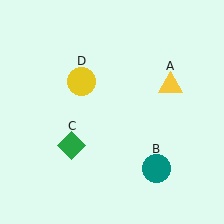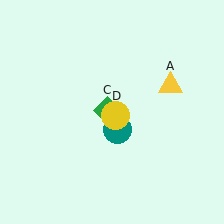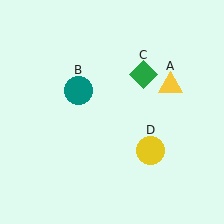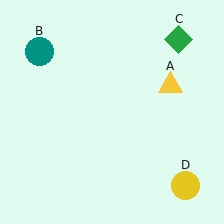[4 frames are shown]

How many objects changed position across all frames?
3 objects changed position: teal circle (object B), green diamond (object C), yellow circle (object D).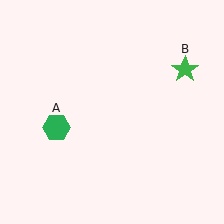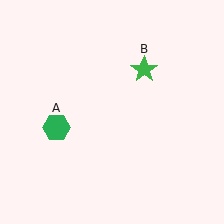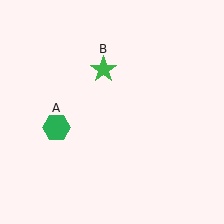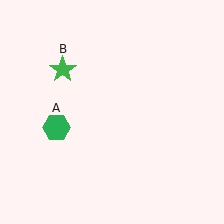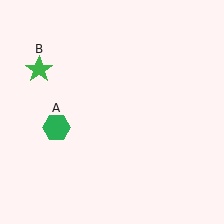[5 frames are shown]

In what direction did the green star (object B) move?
The green star (object B) moved left.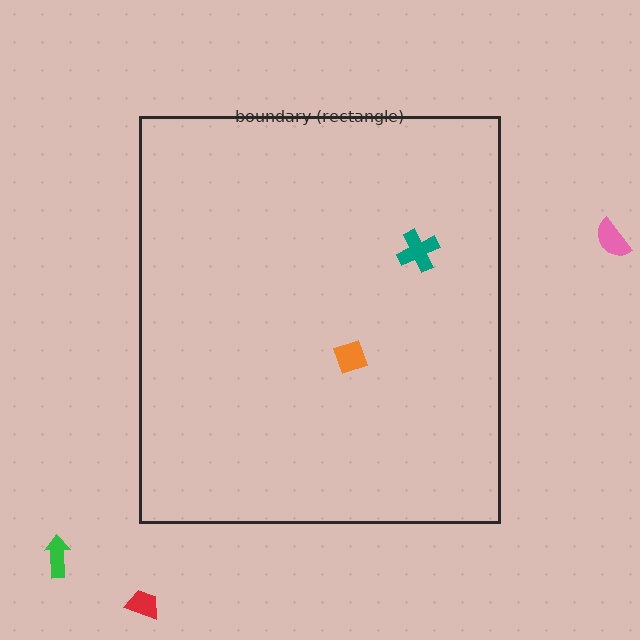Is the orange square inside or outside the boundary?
Inside.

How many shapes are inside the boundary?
2 inside, 3 outside.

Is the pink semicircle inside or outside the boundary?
Outside.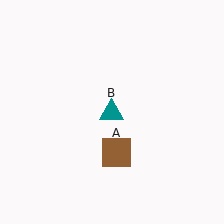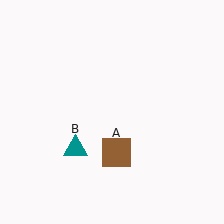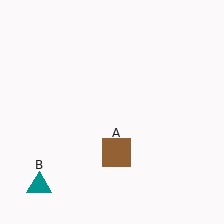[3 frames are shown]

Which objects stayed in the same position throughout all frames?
Brown square (object A) remained stationary.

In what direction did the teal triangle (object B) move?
The teal triangle (object B) moved down and to the left.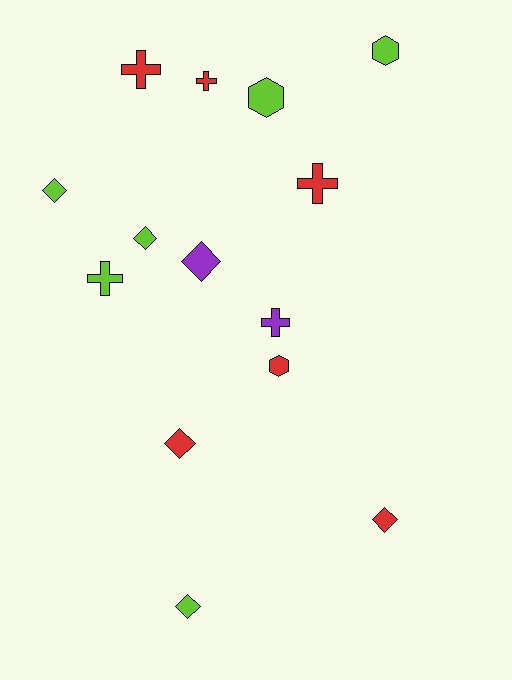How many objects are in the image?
There are 14 objects.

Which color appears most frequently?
Lime, with 6 objects.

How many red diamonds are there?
There are 2 red diamonds.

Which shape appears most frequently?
Diamond, with 6 objects.